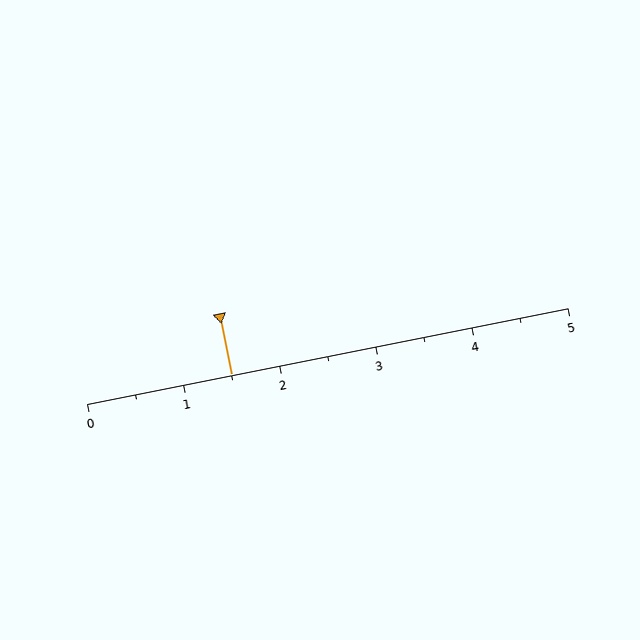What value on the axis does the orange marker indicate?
The marker indicates approximately 1.5.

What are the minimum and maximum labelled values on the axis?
The axis runs from 0 to 5.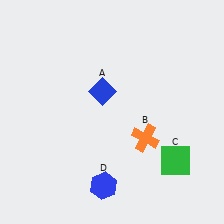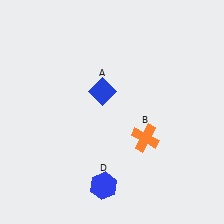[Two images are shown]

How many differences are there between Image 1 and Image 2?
There is 1 difference between the two images.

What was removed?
The green square (C) was removed in Image 2.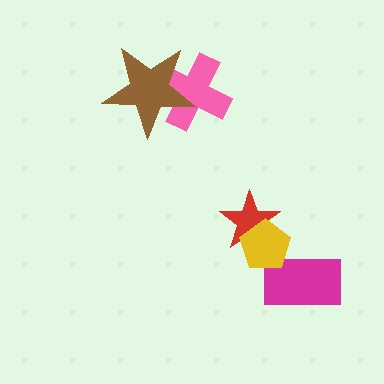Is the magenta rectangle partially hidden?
Yes, it is partially covered by another shape.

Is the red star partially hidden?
Yes, it is partially covered by another shape.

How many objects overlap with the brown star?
1 object overlaps with the brown star.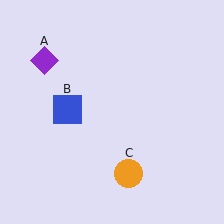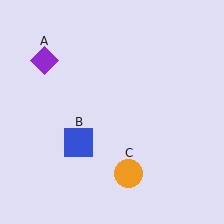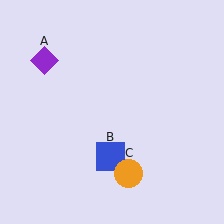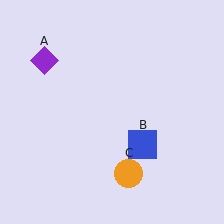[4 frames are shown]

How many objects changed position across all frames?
1 object changed position: blue square (object B).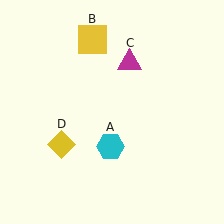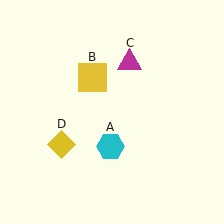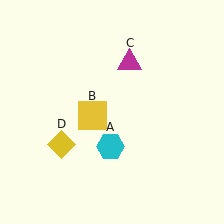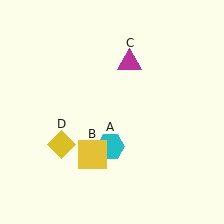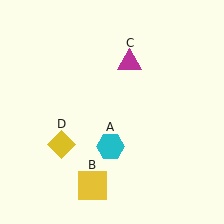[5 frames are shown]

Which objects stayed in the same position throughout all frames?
Cyan hexagon (object A) and magenta triangle (object C) and yellow diamond (object D) remained stationary.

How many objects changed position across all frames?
1 object changed position: yellow square (object B).